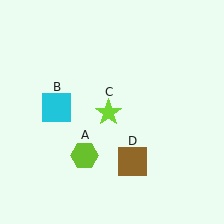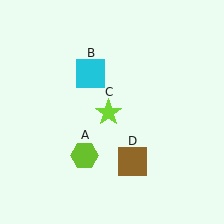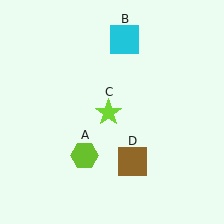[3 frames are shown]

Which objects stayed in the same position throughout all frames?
Lime hexagon (object A) and lime star (object C) and brown square (object D) remained stationary.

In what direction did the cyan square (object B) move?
The cyan square (object B) moved up and to the right.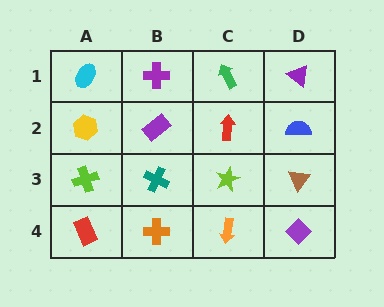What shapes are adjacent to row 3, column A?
A yellow hexagon (row 2, column A), a red rectangle (row 4, column A), a teal cross (row 3, column B).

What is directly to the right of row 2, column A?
A purple rectangle.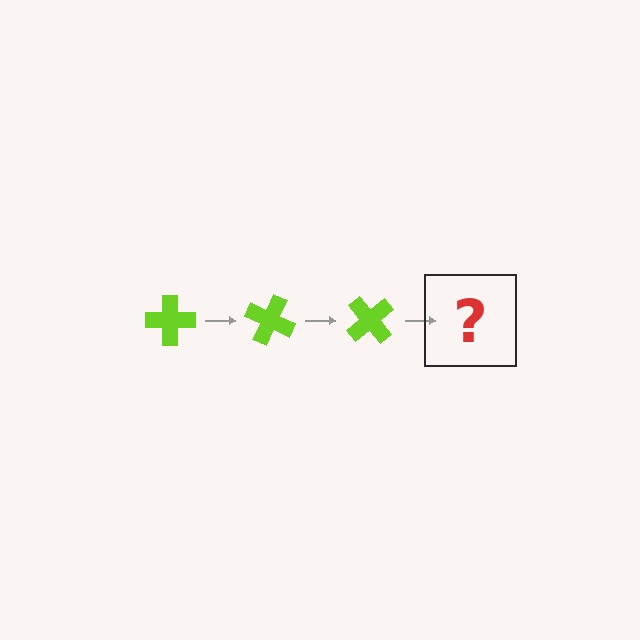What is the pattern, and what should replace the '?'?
The pattern is that the cross rotates 25 degrees each step. The '?' should be a lime cross rotated 75 degrees.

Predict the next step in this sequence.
The next step is a lime cross rotated 75 degrees.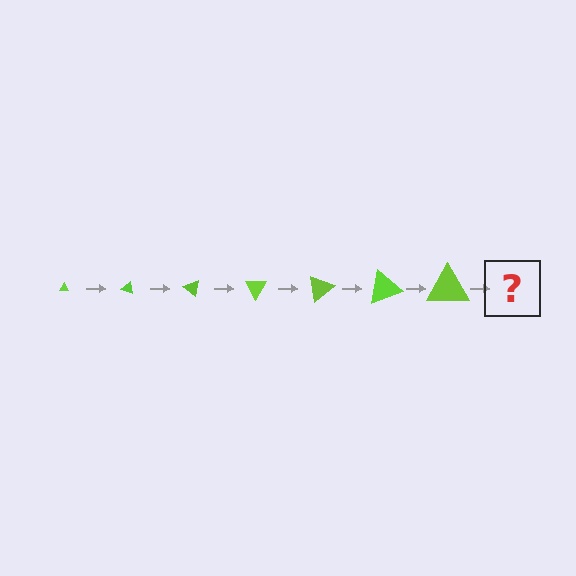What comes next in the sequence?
The next element should be a triangle, larger than the previous one and rotated 140 degrees from the start.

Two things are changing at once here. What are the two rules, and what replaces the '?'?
The two rules are that the triangle grows larger each step and it rotates 20 degrees each step. The '?' should be a triangle, larger than the previous one and rotated 140 degrees from the start.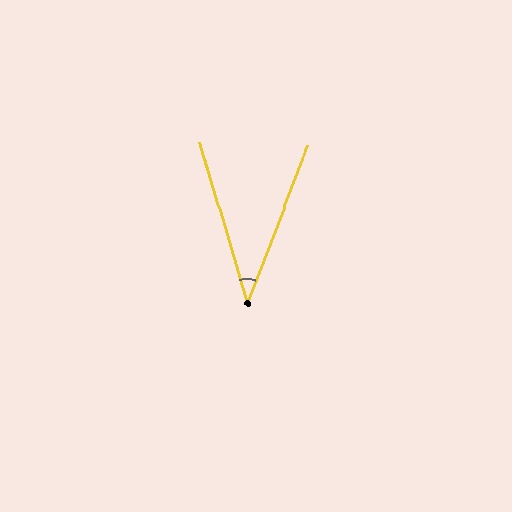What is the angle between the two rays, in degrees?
Approximately 37 degrees.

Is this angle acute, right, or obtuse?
It is acute.